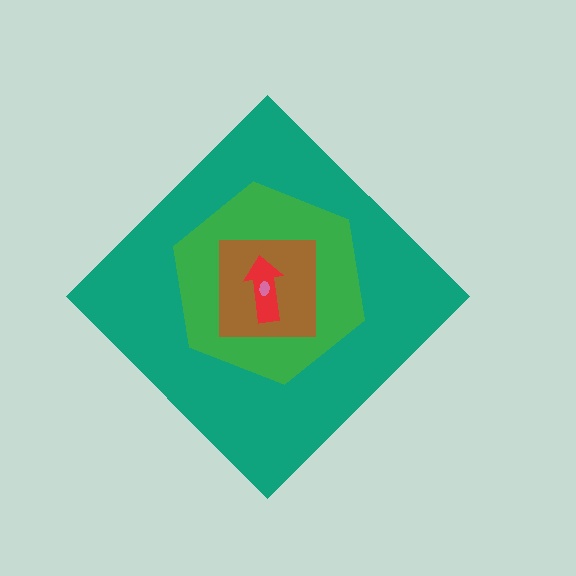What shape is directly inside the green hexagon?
The brown square.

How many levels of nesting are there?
5.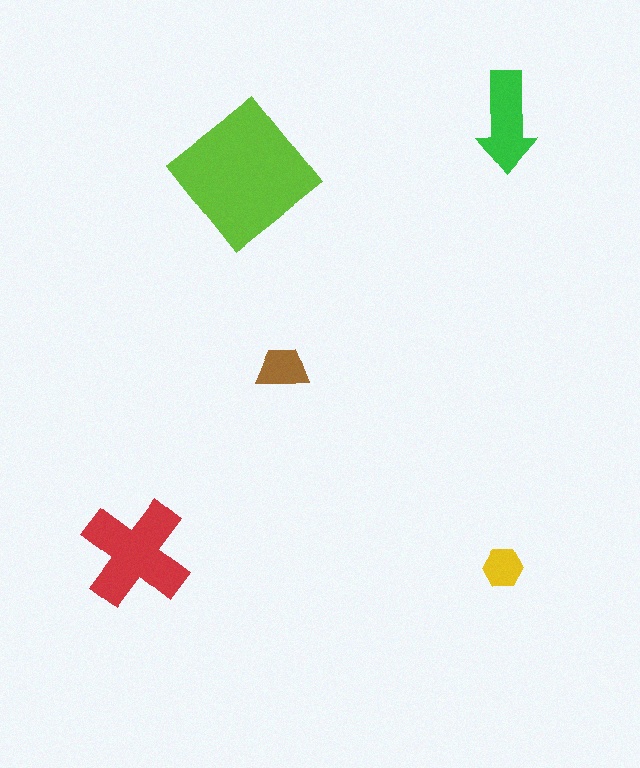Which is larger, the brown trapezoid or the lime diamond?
The lime diamond.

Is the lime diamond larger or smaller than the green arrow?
Larger.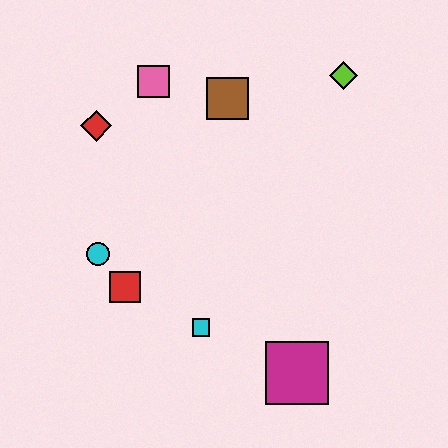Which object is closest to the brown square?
The pink square is closest to the brown square.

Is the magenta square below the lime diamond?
Yes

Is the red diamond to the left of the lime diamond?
Yes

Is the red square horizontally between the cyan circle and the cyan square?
Yes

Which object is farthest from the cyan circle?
The lime diamond is farthest from the cyan circle.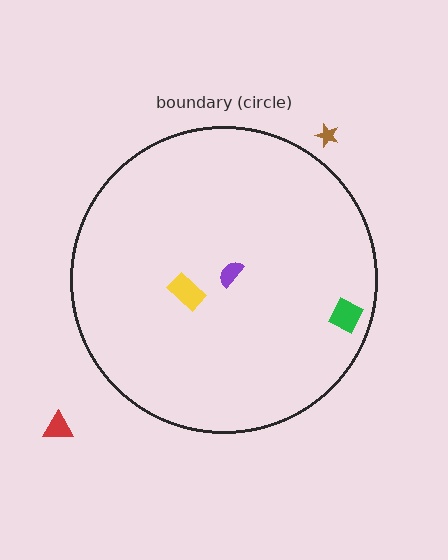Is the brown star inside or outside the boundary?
Outside.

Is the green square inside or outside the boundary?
Inside.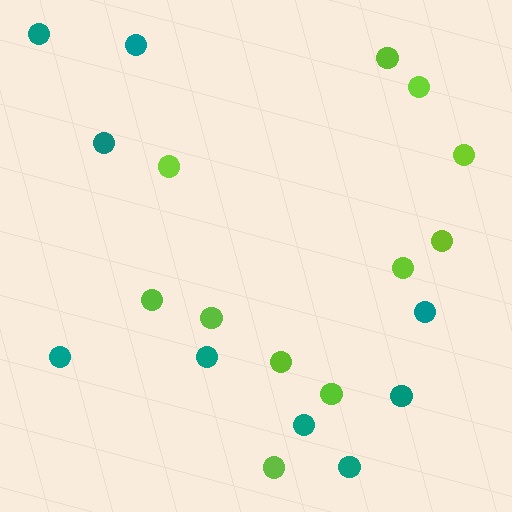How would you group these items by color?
There are 2 groups: one group of teal circles (9) and one group of lime circles (11).